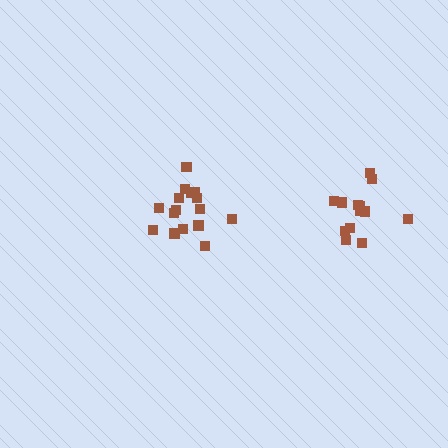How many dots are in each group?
Group 1: 16 dots, Group 2: 13 dots (29 total).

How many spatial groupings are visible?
There are 2 spatial groupings.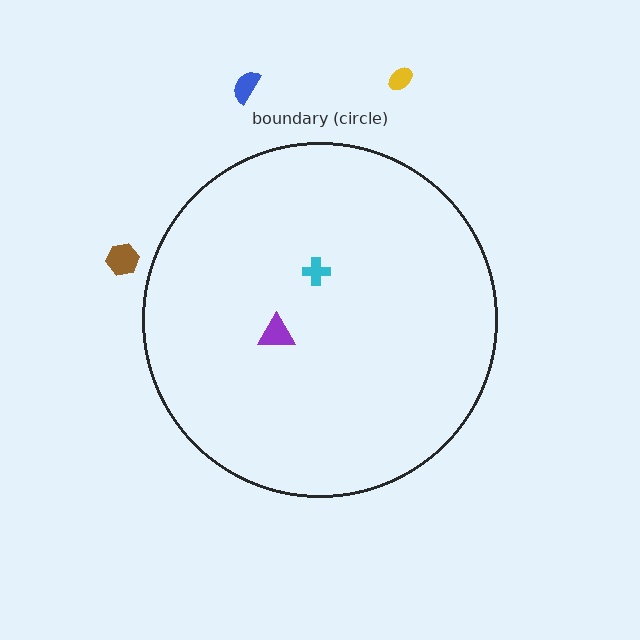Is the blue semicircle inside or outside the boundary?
Outside.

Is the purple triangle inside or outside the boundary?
Inside.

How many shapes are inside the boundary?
2 inside, 3 outside.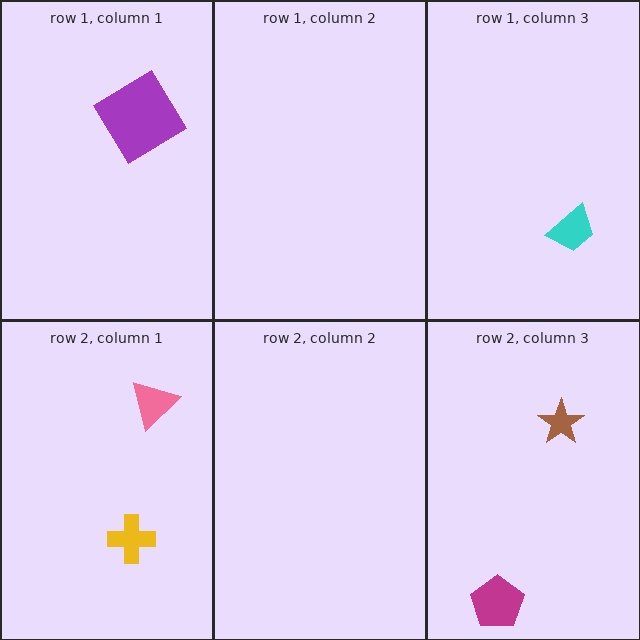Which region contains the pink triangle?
The row 2, column 1 region.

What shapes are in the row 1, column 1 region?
The purple diamond.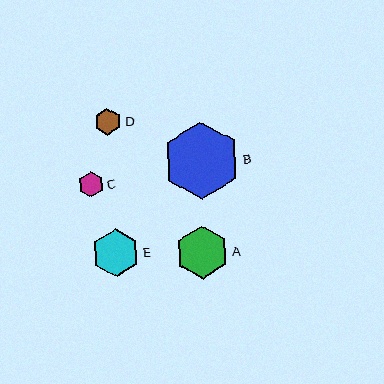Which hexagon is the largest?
Hexagon B is the largest with a size of approximately 77 pixels.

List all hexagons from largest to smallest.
From largest to smallest: B, A, E, D, C.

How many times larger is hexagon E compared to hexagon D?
Hexagon E is approximately 1.7 times the size of hexagon D.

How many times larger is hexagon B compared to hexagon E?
Hexagon B is approximately 1.6 times the size of hexagon E.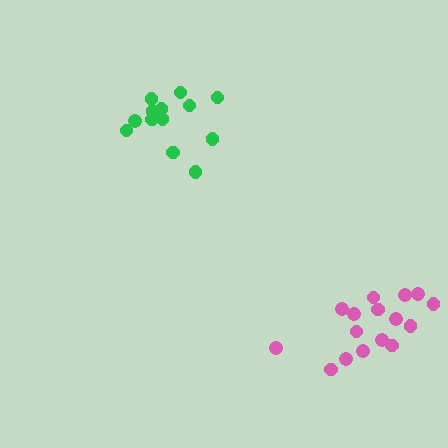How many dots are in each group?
Group 1: 16 dots, Group 2: 13 dots (29 total).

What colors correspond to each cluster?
The clusters are colored: pink, green.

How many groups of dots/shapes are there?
There are 2 groups.